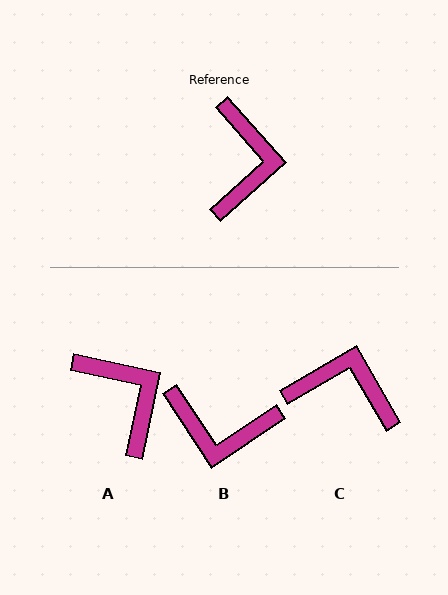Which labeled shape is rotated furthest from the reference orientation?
B, about 98 degrees away.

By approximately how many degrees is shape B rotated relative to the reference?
Approximately 98 degrees clockwise.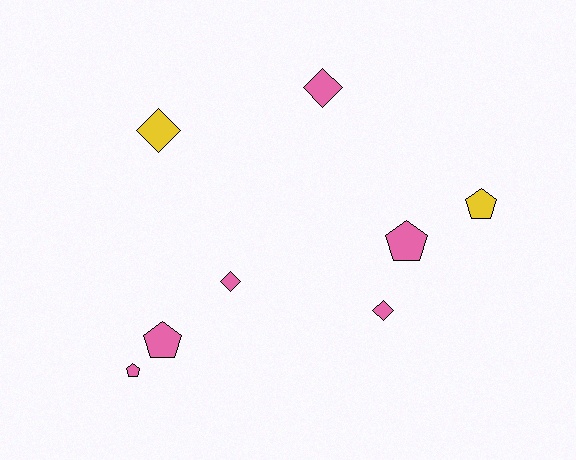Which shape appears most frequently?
Diamond, with 4 objects.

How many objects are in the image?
There are 8 objects.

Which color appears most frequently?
Pink, with 6 objects.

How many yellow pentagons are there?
There is 1 yellow pentagon.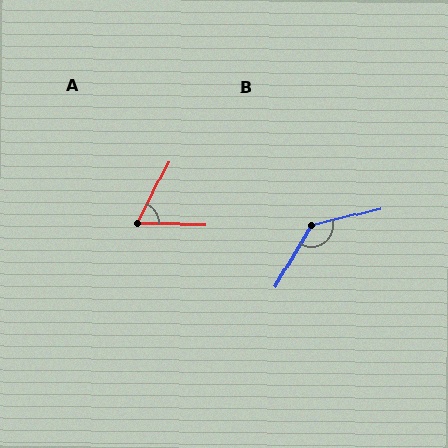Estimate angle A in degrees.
Approximately 64 degrees.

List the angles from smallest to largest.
A (64°), B (134°).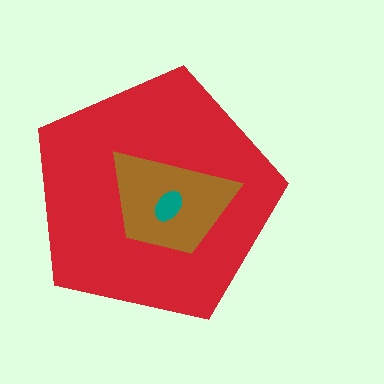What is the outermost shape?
The red pentagon.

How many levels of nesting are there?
3.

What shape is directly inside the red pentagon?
The brown trapezoid.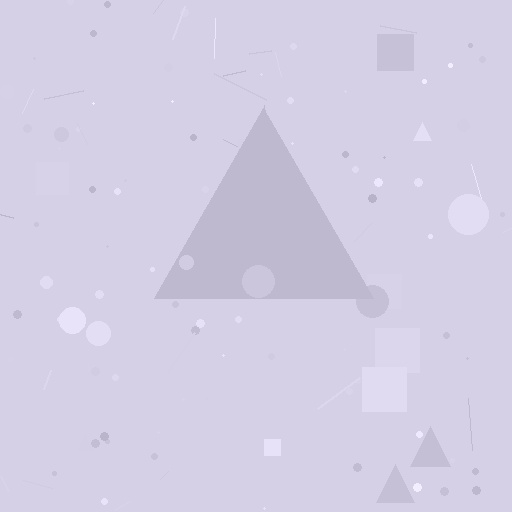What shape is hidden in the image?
A triangle is hidden in the image.